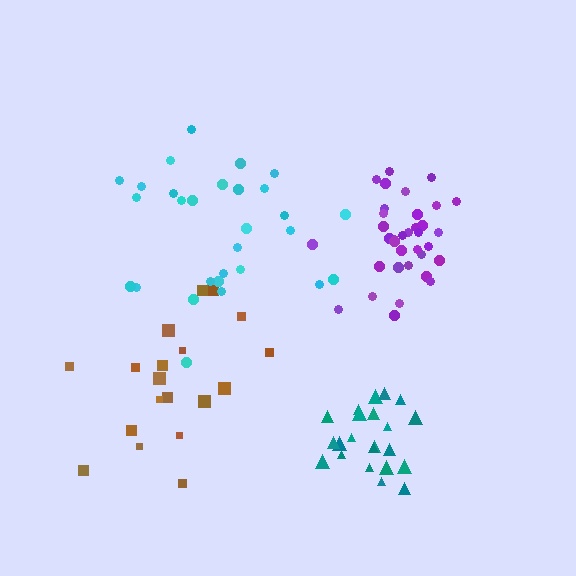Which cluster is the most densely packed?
Teal.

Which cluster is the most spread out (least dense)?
Brown.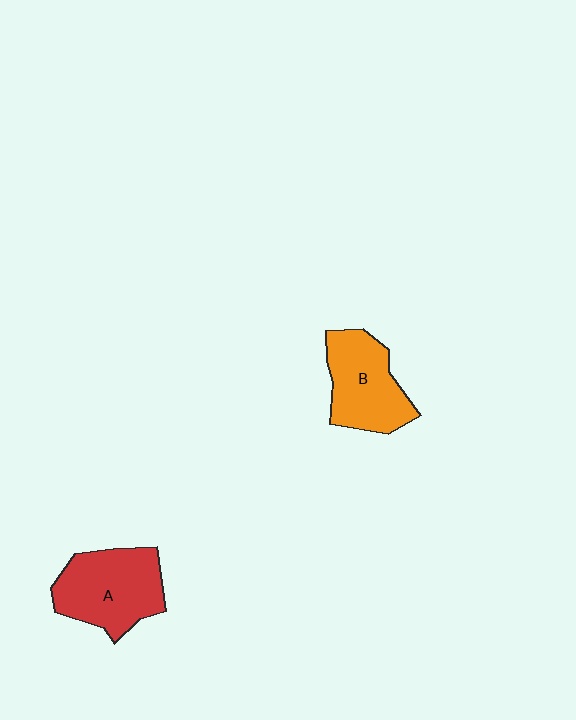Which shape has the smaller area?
Shape B (orange).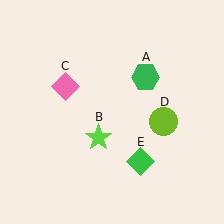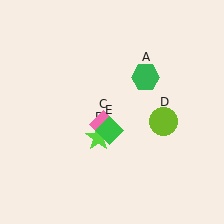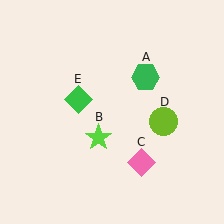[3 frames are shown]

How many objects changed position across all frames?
2 objects changed position: pink diamond (object C), green diamond (object E).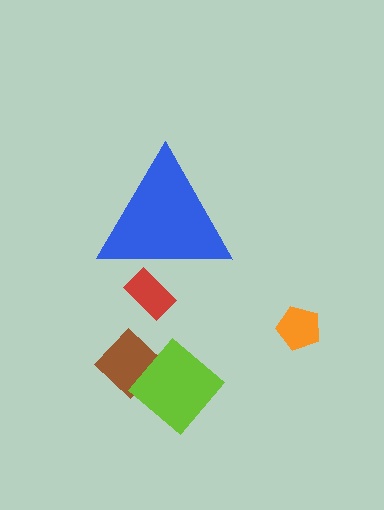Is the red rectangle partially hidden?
Yes, the red rectangle is partially hidden behind the blue triangle.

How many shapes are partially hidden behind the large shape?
1 shape is partially hidden.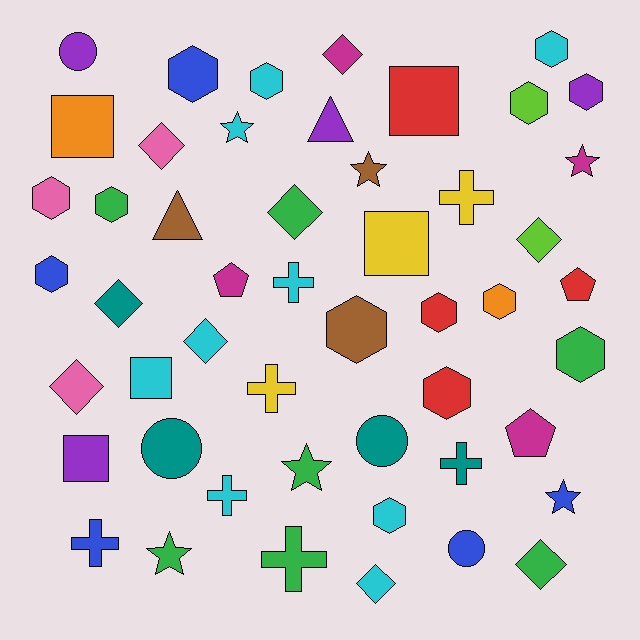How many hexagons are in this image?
There are 14 hexagons.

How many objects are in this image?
There are 50 objects.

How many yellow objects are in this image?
There are 3 yellow objects.